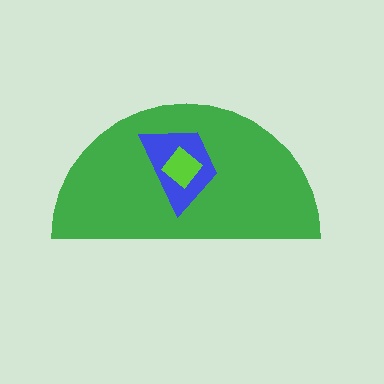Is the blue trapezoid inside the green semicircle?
Yes.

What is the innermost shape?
The lime diamond.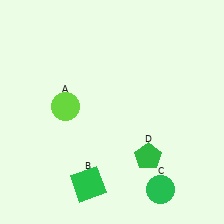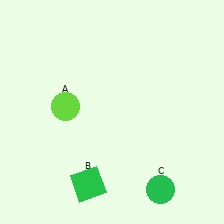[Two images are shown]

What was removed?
The green pentagon (D) was removed in Image 2.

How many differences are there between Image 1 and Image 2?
There is 1 difference between the two images.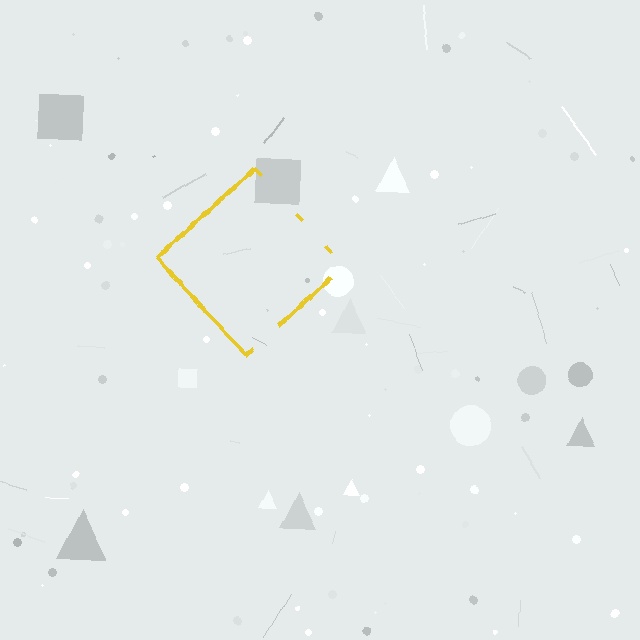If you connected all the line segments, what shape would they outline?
They would outline a diamond.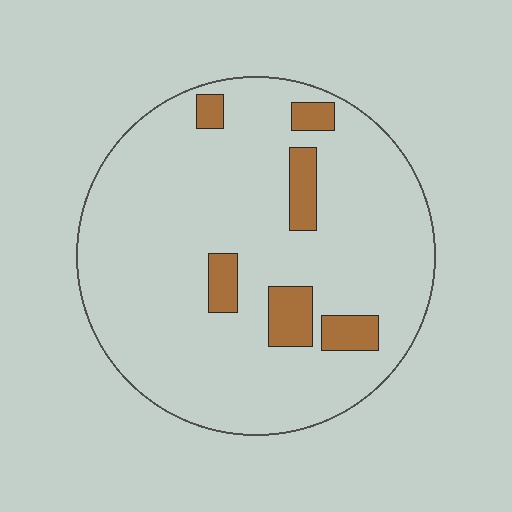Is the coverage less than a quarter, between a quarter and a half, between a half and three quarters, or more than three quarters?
Less than a quarter.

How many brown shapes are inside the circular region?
6.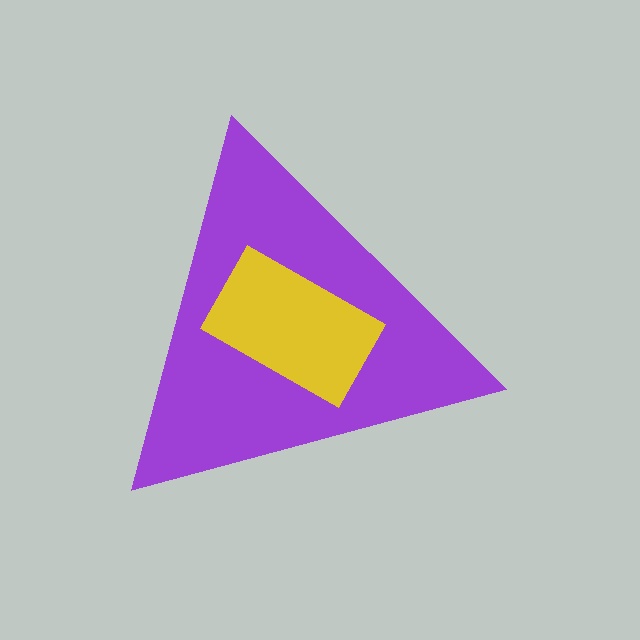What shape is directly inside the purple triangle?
The yellow rectangle.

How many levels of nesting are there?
2.